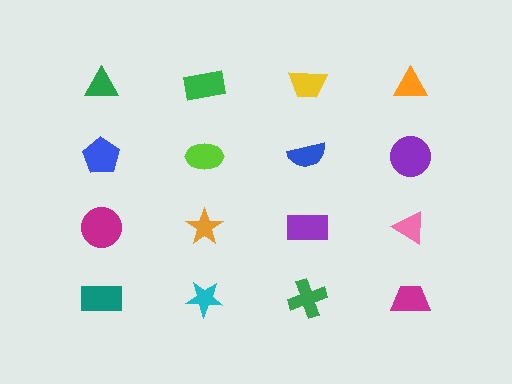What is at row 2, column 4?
A purple circle.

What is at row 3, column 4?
A pink triangle.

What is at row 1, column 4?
An orange triangle.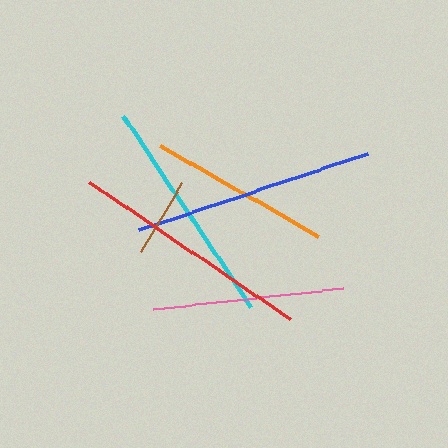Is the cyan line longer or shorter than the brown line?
The cyan line is longer than the brown line.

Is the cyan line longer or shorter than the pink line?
The cyan line is longer than the pink line.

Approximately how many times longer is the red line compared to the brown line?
The red line is approximately 3.0 times the length of the brown line.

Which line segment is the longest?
The red line is the longest at approximately 244 pixels.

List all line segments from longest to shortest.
From longest to shortest: red, blue, cyan, pink, orange, brown.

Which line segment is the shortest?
The brown line is the shortest at approximately 81 pixels.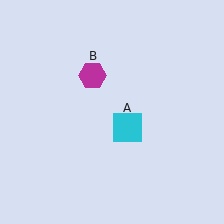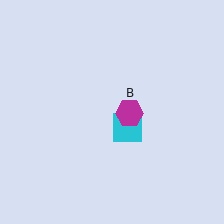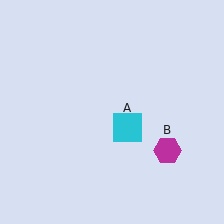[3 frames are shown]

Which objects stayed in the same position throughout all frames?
Cyan square (object A) remained stationary.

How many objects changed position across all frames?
1 object changed position: magenta hexagon (object B).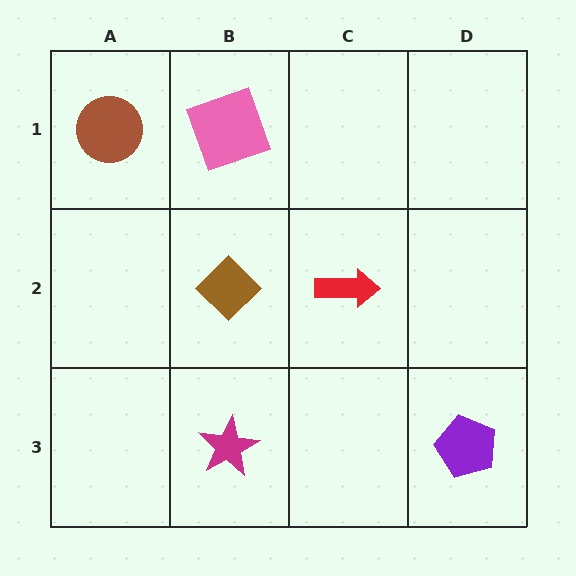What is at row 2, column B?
A brown diamond.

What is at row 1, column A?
A brown circle.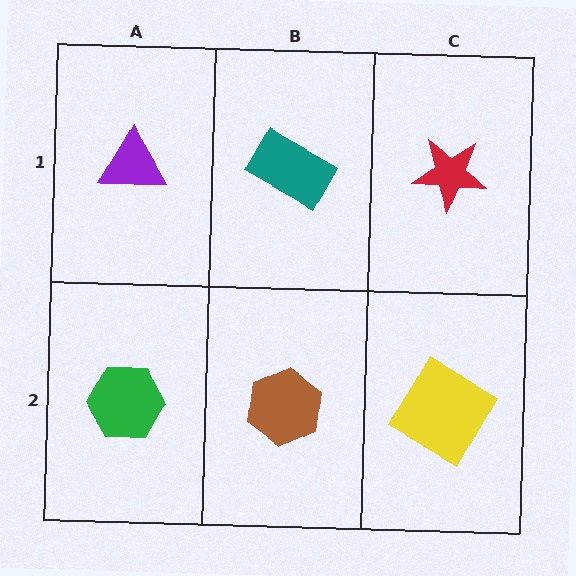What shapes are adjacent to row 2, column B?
A teal rectangle (row 1, column B), a green hexagon (row 2, column A), a yellow diamond (row 2, column C).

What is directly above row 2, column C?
A red star.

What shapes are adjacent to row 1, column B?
A brown hexagon (row 2, column B), a purple triangle (row 1, column A), a red star (row 1, column C).